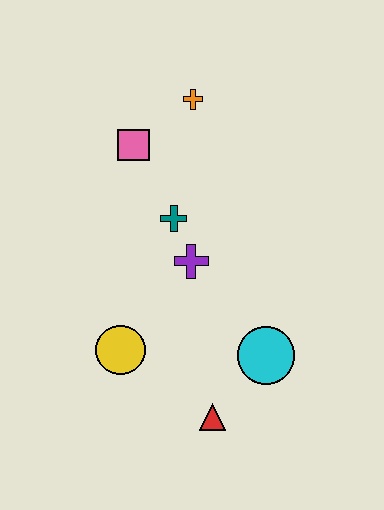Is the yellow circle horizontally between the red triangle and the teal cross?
No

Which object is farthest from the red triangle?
The orange cross is farthest from the red triangle.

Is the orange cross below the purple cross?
No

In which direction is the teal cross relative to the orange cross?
The teal cross is below the orange cross.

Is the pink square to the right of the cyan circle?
No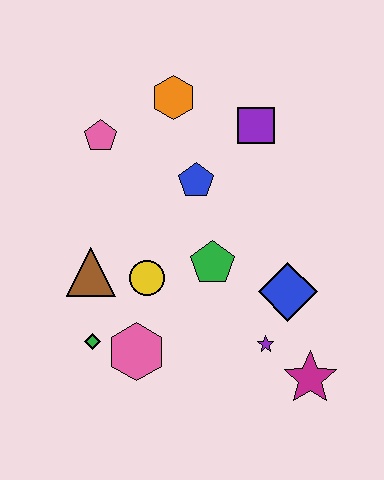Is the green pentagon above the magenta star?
Yes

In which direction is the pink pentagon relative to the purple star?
The pink pentagon is above the purple star.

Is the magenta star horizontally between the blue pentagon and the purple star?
No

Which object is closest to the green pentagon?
The yellow circle is closest to the green pentagon.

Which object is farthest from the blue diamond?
The pink pentagon is farthest from the blue diamond.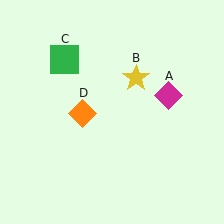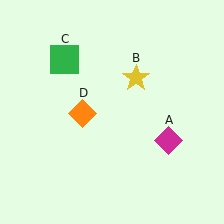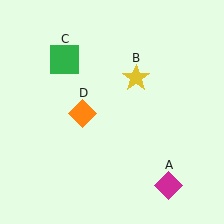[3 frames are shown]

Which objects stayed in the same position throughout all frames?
Yellow star (object B) and green square (object C) and orange diamond (object D) remained stationary.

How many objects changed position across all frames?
1 object changed position: magenta diamond (object A).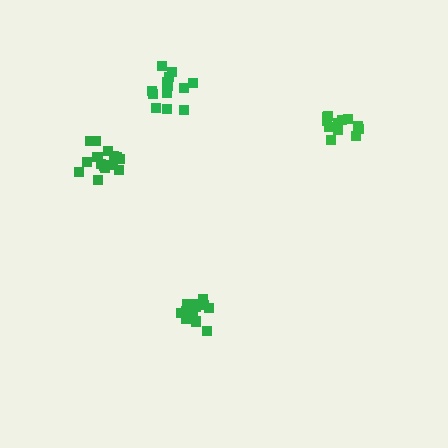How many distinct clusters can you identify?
There are 4 distinct clusters.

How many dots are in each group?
Group 1: 14 dots, Group 2: 12 dots, Group 3: 12 dots, Group 4: 17 dots (55 total).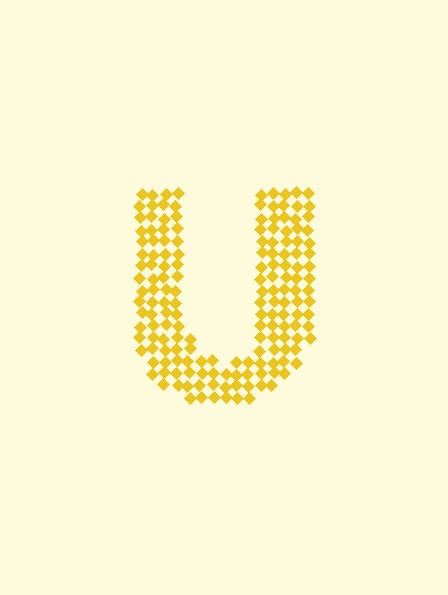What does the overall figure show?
The overall figure shows the letter U.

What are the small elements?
The small elements are diamonds.